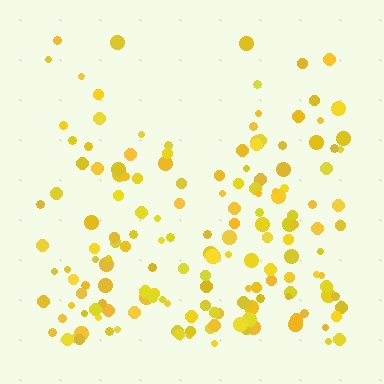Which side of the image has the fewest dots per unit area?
The top.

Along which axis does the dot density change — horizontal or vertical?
Vertical.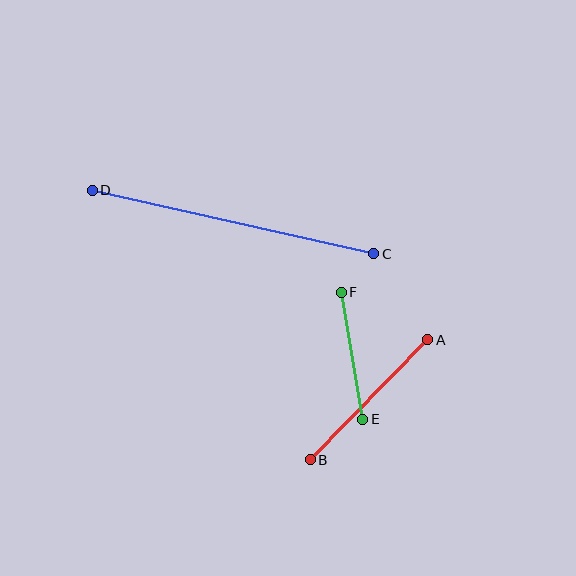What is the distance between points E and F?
The distance is approximately 129 pixels.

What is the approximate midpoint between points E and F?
The midpoint is at approximately (352, 356) pixels.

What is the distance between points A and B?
The distance is approximately 168 pixels.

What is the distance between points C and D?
The distance is approximately 289 pixels.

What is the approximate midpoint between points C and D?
The midpoint is at approximately (233, 222) pixels.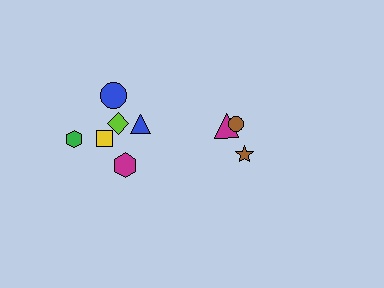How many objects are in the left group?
There are 6 objects.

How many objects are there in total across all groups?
There are 9 objects.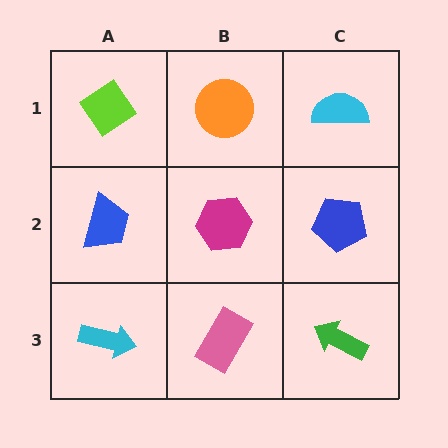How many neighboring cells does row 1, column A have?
2.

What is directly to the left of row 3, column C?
A pink rectangle.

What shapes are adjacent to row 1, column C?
A blue pentagon (row 2, column C), an orange circle (row 1, column B).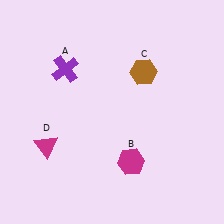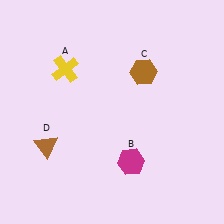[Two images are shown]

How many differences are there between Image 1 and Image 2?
There are 2 differences between the two images.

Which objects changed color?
A changed from purple to yellow. D changed from magenta to brown.